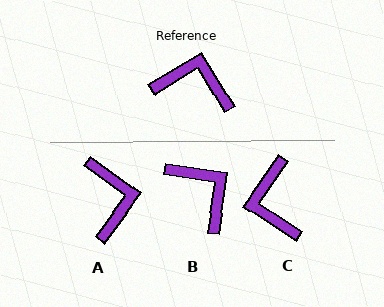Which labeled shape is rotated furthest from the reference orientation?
C, about 115 degrees away.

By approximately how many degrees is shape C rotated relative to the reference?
Approximately 115 degrees counter-clockwise.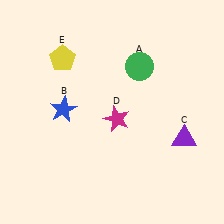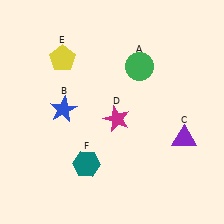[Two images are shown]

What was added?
A teal hexagon (F) was added in Image 2.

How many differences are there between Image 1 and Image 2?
There is 1 difference between the two images.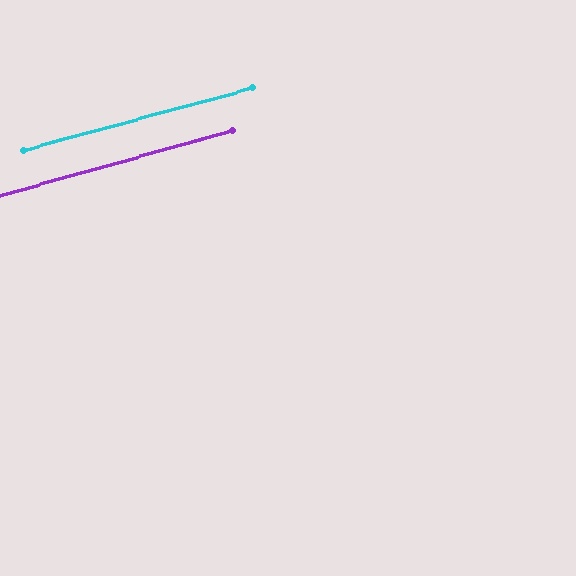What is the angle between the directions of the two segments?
Approximately 1 degree.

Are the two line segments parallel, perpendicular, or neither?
Parallel — their directions differ by only 0.5°.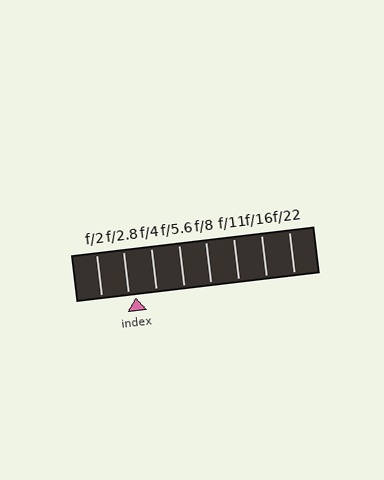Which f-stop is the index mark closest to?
The index mark is closest to f/2.8.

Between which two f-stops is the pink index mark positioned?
The index mark is between f/2.8 and f/4.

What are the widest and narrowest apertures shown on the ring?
The widest aperture shown is f/2 and the narrowest is f/22.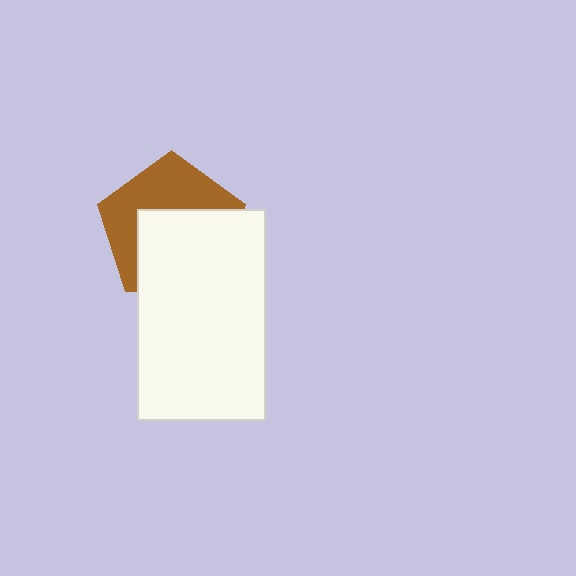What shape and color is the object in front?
The object in front is a white rectangle.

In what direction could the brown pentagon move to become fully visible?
The brown pentagon could move up. That would shift it out from behind the white rectangle entirely.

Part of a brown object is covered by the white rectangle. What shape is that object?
It is a pentagon.